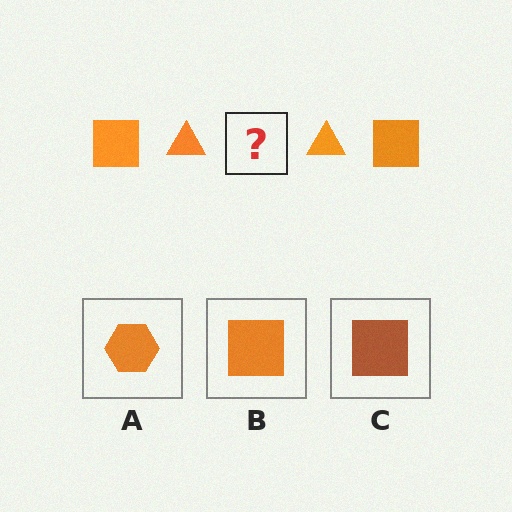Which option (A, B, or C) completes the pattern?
B.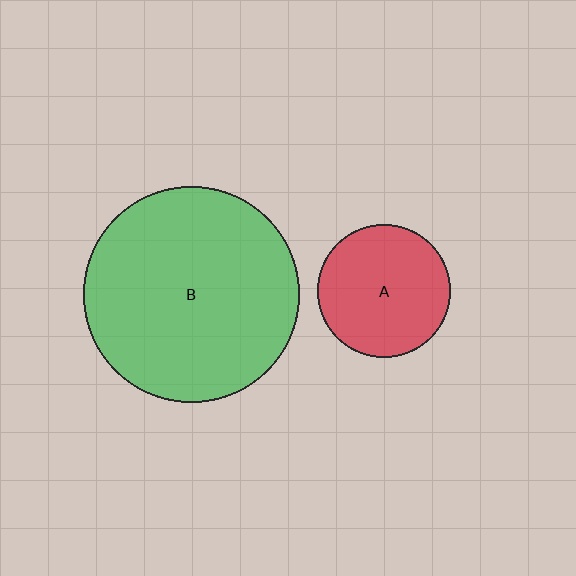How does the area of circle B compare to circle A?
Approximately 2.6 times.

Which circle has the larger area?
Circle B (green).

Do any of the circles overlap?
No, none of the circles overlap.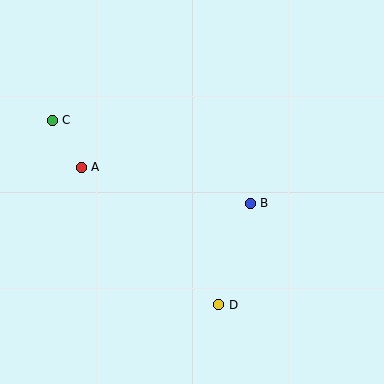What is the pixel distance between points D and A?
The distance between D and A is 194 pixels.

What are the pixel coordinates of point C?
Point C is at (52, 120).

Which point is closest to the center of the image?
Point B at (250, 203) is closest to the center.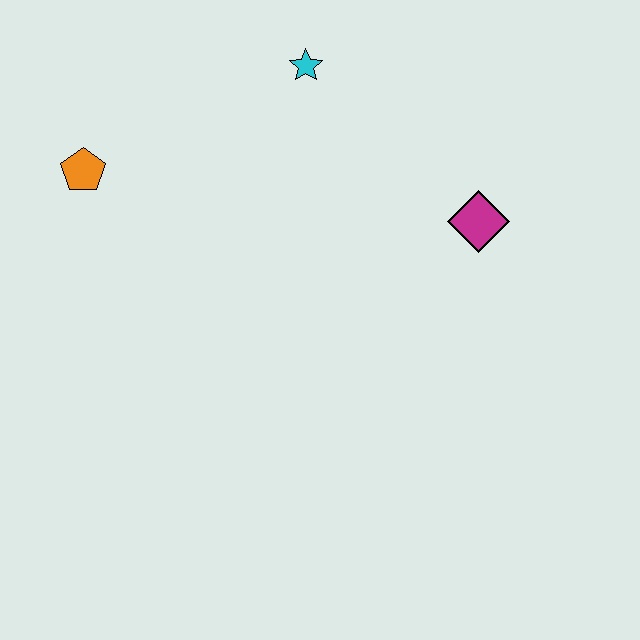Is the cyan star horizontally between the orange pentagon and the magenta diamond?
Yes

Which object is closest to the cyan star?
The magenta diamond is closest to the cyan star.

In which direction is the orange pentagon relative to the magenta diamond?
The orange pentagon is to the left of the magenta diamond.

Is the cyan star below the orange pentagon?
No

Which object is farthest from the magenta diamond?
The orange pentagon is farthest from the magenta diamond.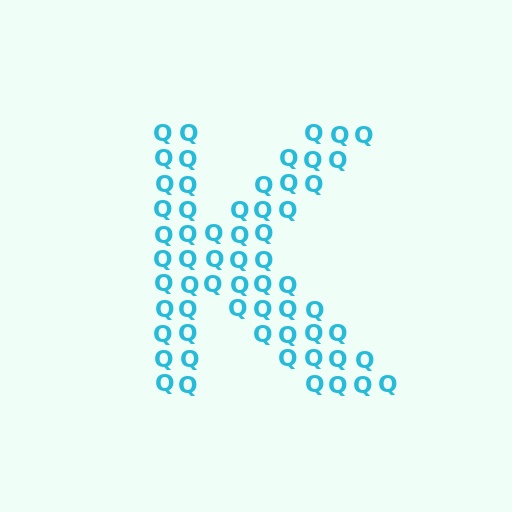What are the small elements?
The small elements are letter Q's.